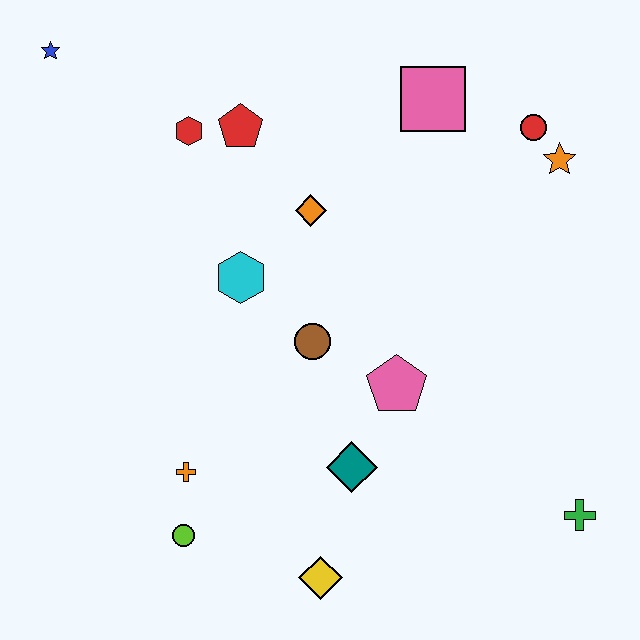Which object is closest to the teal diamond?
The pink pentagon is closest to the teal diamond.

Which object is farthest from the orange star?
The lime circle is farthest from the orange star.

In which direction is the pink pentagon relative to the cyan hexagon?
The pink pentagon is to the right of the cyan hexagon.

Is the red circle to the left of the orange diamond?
No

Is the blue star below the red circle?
No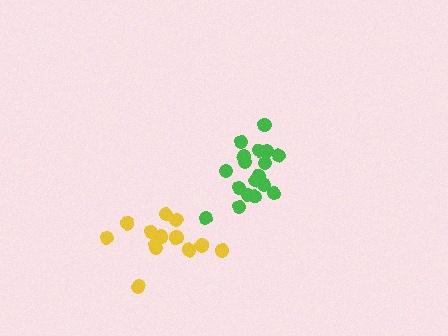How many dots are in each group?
Group 1: 18 dots, Group 2: 16 dots (34 total).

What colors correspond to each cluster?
The clusters are colored: green, yellow.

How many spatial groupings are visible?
There are 2 spatial groupings.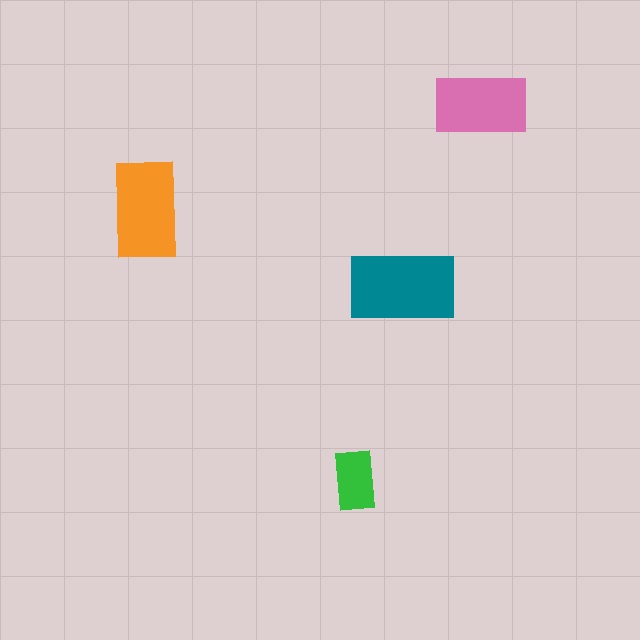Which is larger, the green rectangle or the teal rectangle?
The teal one.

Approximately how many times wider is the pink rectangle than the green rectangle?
About 1.5 times wider.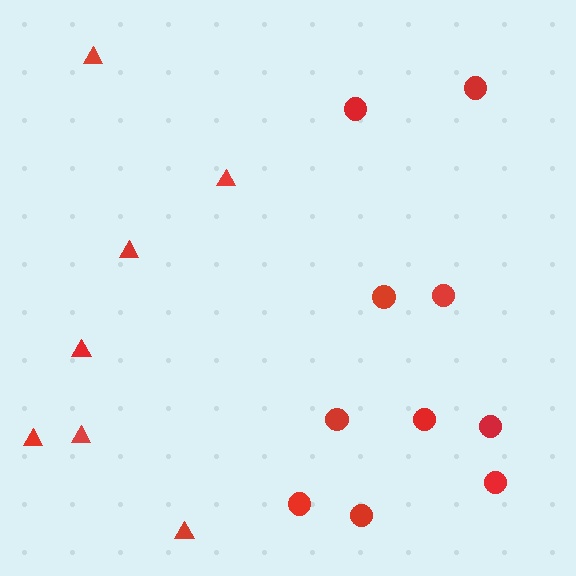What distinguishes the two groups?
There are 2 groups: one group of triangles (7) and one group of circles (10).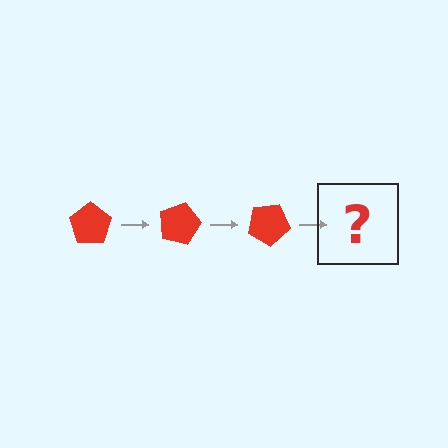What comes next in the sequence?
The next element should be a red pentagon rotated 45 degrees.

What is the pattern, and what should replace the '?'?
The pattern is that the pentagon rotates 15 degrees each step. The '?' should be a red pentagon rotated 45 degrees.